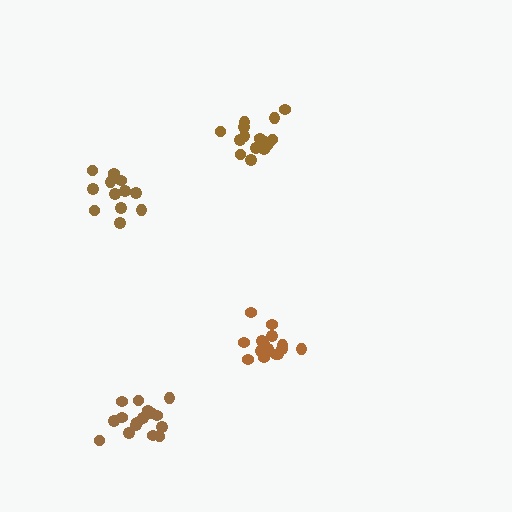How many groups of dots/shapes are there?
There are 4 groups.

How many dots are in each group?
Group 1: 16 dots, Group 2: 15 dots, Group 3: 12 dots, Group 4: 16 dots (59 total).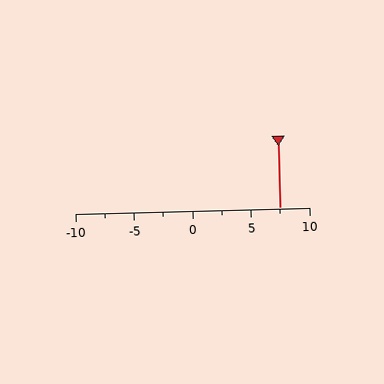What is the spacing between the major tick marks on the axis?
The major ticks are spaced 5 apart.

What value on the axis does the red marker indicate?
The marker indicates approximately 7.5.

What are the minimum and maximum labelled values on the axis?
The axis runs from -10 to 10.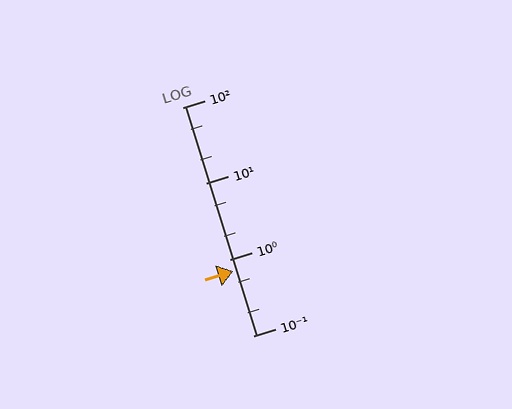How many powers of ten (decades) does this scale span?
The scale spans 3 decades, from 0.1 to 100.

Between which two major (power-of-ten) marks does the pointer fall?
The pointer is between 0.1 and 1.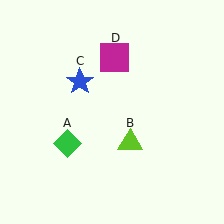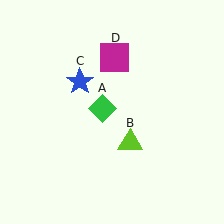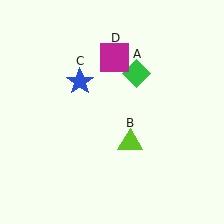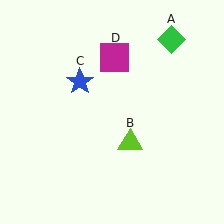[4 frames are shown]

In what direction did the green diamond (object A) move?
The green diamond (object A) moved up and to the right.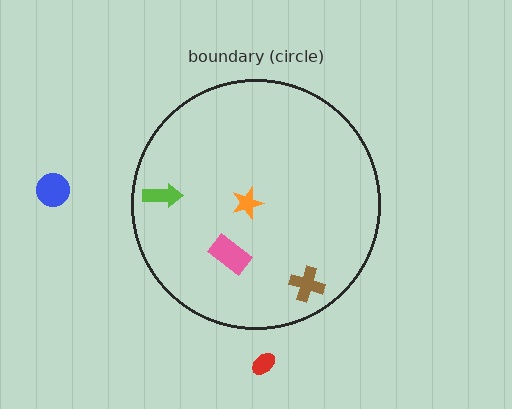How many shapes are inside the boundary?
4 inside, 2 outside.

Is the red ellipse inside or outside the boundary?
Outside.